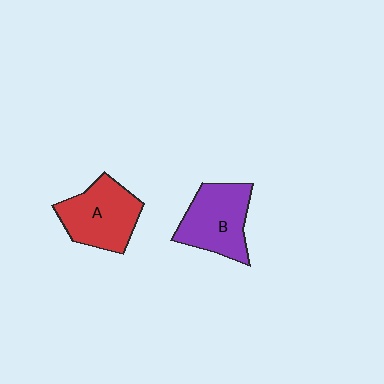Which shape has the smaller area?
Shape B (purple).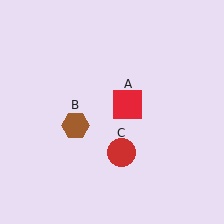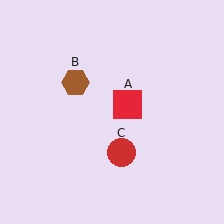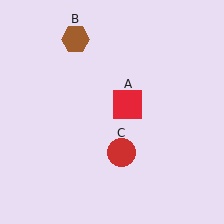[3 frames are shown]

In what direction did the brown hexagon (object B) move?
The brown hexagon (object B) moved up.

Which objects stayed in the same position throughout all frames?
Red square (object A) and red circle (object C) remained stationary.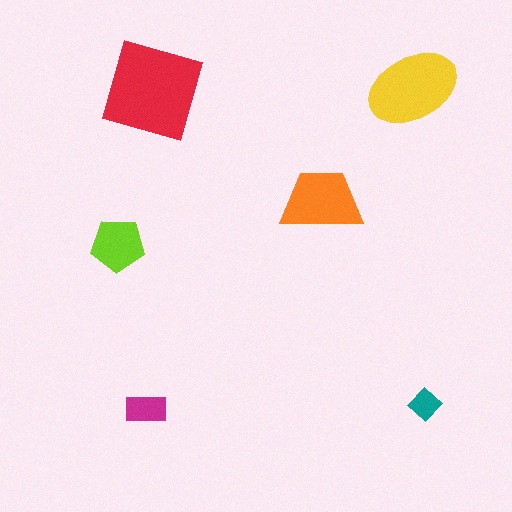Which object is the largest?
The red square.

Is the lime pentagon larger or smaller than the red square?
Smaller.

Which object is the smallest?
The teal diamond.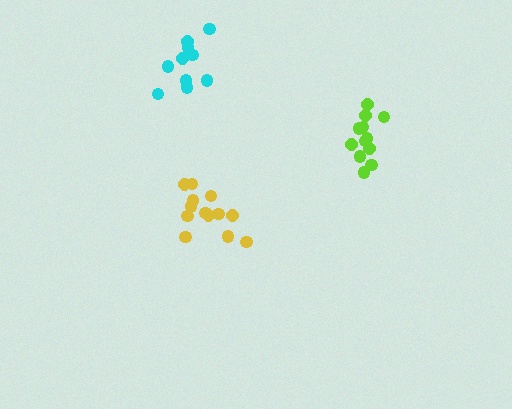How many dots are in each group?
Group 1: 13 dots, Group 2: 12 dots, Group 3: 10 dots (35 total).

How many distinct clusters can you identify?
There are 3 distinct clusters.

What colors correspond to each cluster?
The clusters are colored: yellow, lime, cyan.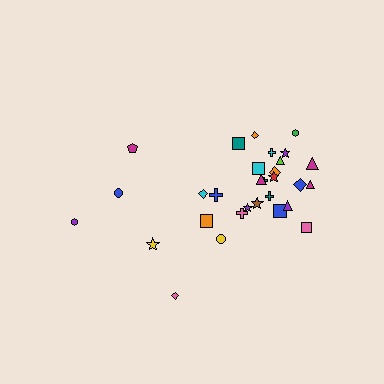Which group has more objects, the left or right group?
The right group.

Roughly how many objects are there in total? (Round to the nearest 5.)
Roughly 30 objects in total.